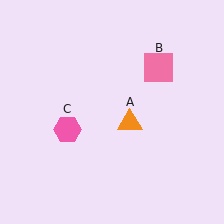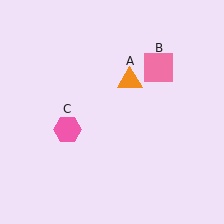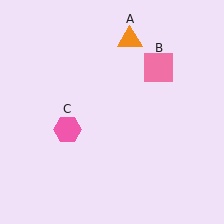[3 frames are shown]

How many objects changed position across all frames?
1 object changed position: orange triangle (object A).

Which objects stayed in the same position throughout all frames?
Pink square (object B) and pink hexagon (object C) remained stationary.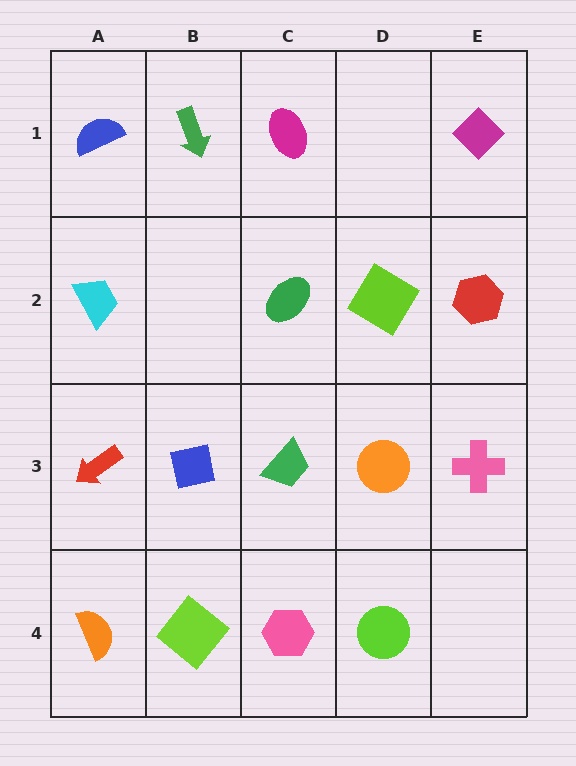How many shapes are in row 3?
5 shapes.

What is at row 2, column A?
A cyan trapezoid.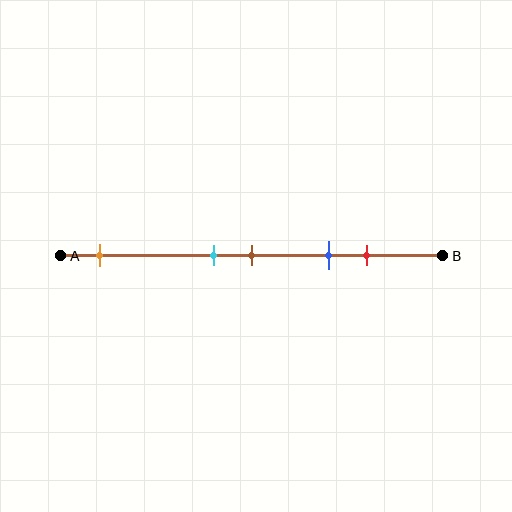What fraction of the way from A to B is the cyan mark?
The cyan mark is approximately 40% (0.4) of the way from A to B.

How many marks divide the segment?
There are 5 marks dividing the segment.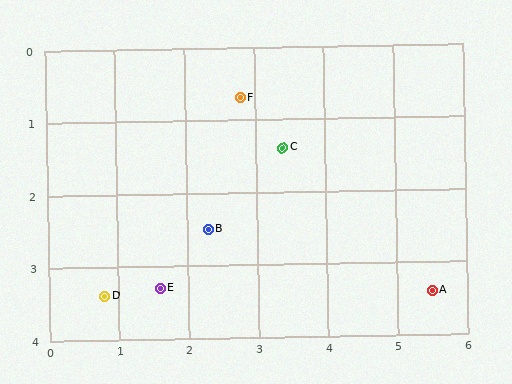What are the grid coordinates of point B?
Point B is at approximately (2.3, 2.5).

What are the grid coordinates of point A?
Point A is at approximately (5.5, 3.4).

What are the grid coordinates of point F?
Point F is at approximately (2.8, 0.7).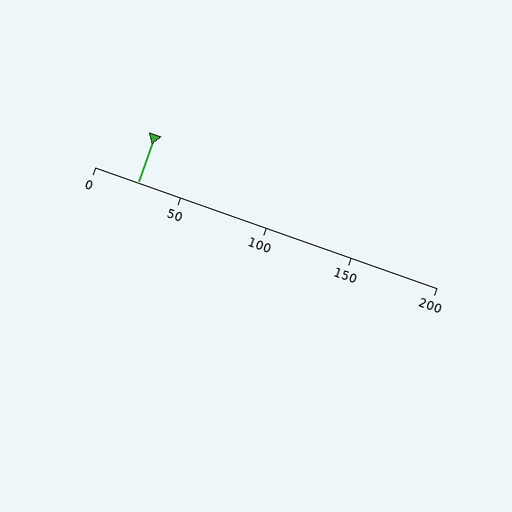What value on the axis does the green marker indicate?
The marker indicates approximately 25.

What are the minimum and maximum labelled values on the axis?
The axis runs from 0 to 200.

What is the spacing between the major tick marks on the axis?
The major ticks are spaced 50 apart.